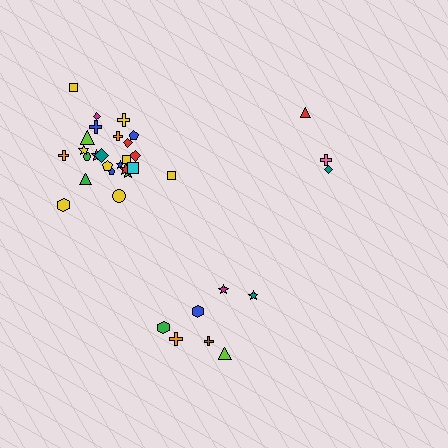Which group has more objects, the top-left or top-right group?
The top-left group.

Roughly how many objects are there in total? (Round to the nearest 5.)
Roughly 35 objects in total.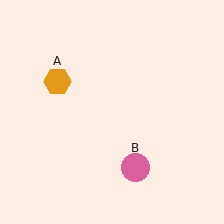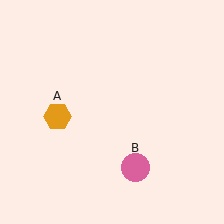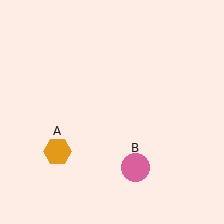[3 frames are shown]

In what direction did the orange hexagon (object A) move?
The orange hexagon (object A) moved down.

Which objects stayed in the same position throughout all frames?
Pink circle (object B) remained stationary.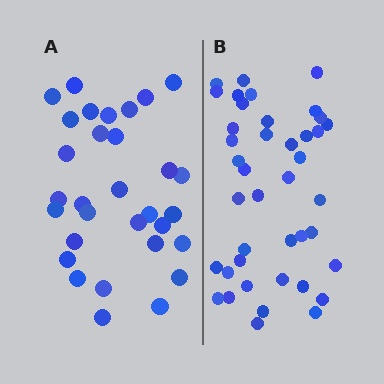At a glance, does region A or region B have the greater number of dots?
Region B (the right region) has more dots.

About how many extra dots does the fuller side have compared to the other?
Region B has roughly 10 or so more dots than region A.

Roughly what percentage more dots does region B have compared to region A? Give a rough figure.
About 30% more.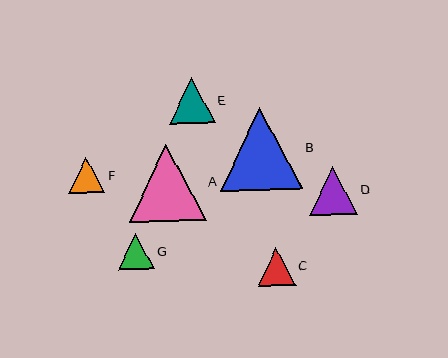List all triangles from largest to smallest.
From largest to smallest: B, A, D, E, C, F, G.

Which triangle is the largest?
Triangle B is the largest with a size of approximately 83 pixels.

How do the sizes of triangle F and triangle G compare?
Triangle F and triangle G are approximately the same size.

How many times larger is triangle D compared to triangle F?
Triangle D is approximately 1.3 times the size of triangle F.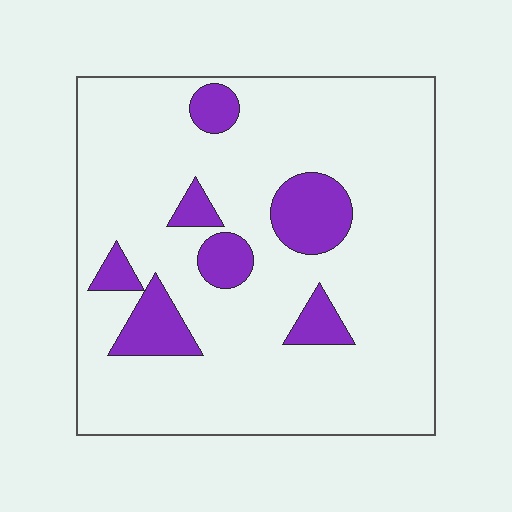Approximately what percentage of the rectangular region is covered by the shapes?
Approximately 15%.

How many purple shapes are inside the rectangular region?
7.